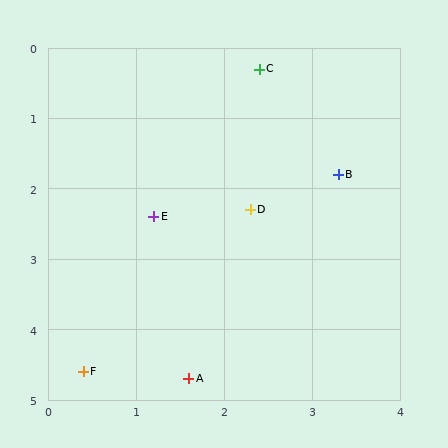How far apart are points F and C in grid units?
Points F and C are about 4.7 grid units apart.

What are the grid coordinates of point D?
Point D is at approximately (2.3, 2.3).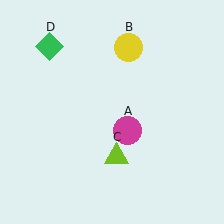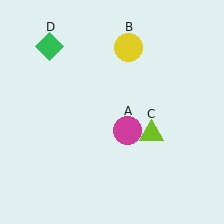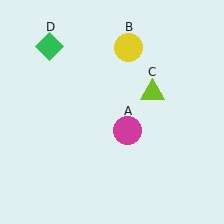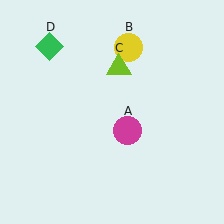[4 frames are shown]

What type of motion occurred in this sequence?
The lime triangle (object C) rotated counterclockwise around the center of the scene.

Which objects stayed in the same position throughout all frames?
Magenta circle (object A) and yellow circle (object B) and green diamond (object D) remained stationary.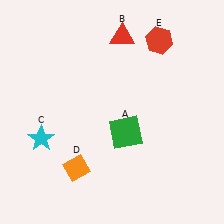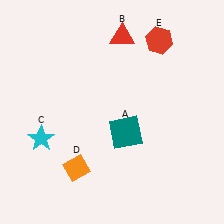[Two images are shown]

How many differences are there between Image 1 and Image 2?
There is 1 difference between the two images.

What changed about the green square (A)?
In Image 1, A is green. In Image 2, it changed to teal.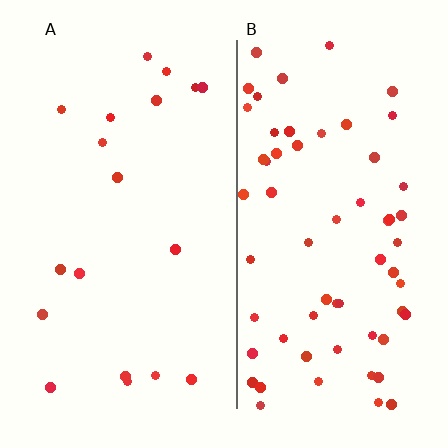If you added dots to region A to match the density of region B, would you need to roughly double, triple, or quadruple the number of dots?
Approximately triple.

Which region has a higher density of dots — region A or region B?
B (the right).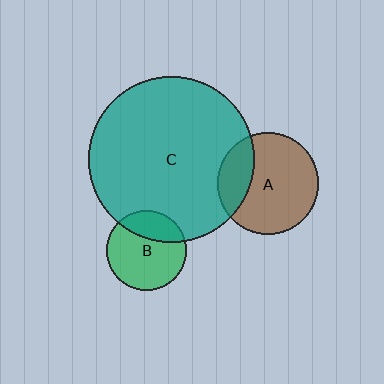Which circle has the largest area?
Circle C (teal).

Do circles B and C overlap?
Yes.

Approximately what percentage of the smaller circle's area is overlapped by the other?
Approximately 30%.